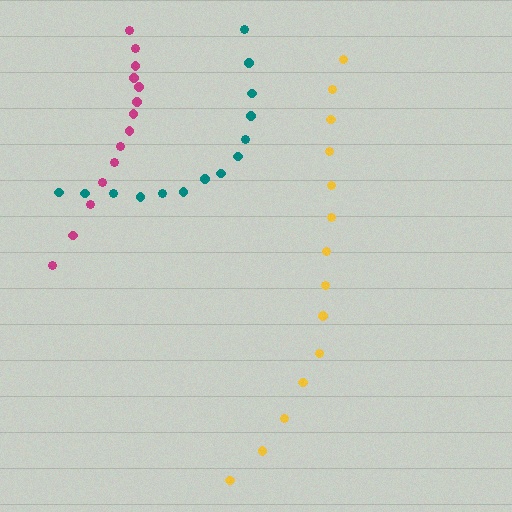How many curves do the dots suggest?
There are 3 distinct paths.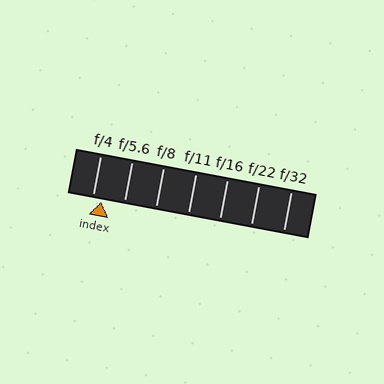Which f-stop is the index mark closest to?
The index mark is closest to f/4.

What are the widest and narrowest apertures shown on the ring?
The widest aperture shown is f/4 and the narrowest is f/32.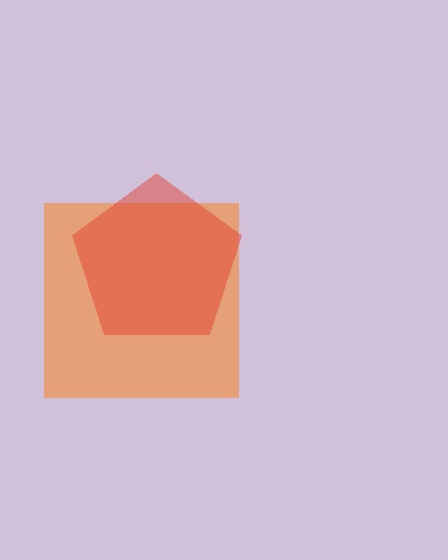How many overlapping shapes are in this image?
There are 2 overlapping shapes in the image.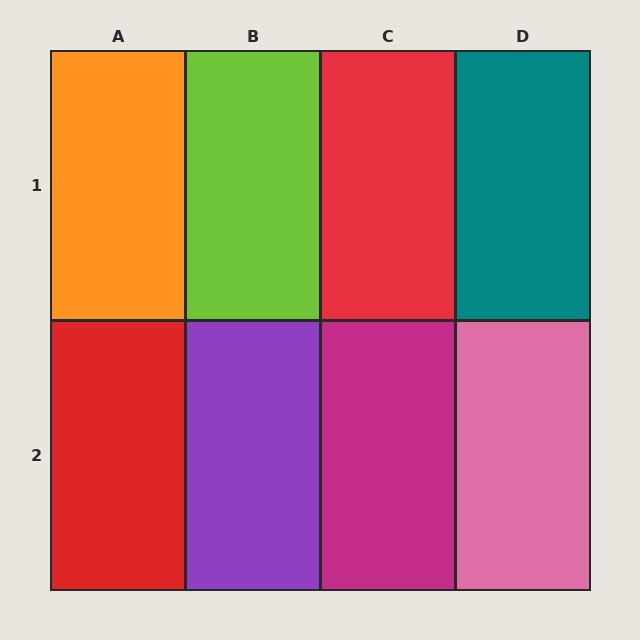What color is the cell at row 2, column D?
Pink.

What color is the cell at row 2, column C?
Magenta.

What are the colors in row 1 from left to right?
Orange, lime, red, teal.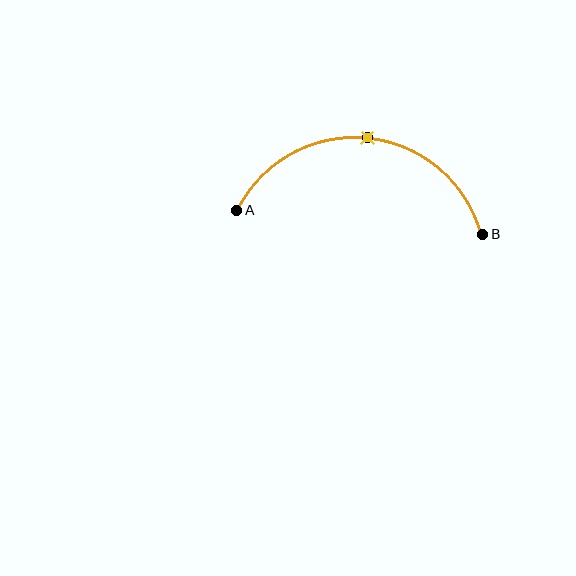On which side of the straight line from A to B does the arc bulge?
The arc bulges above the straight line connecting A and B.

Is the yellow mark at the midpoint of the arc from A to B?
Yes. The yellow mark lies on the arc at equal arc-length from both A and B — it is the arc midpoint.